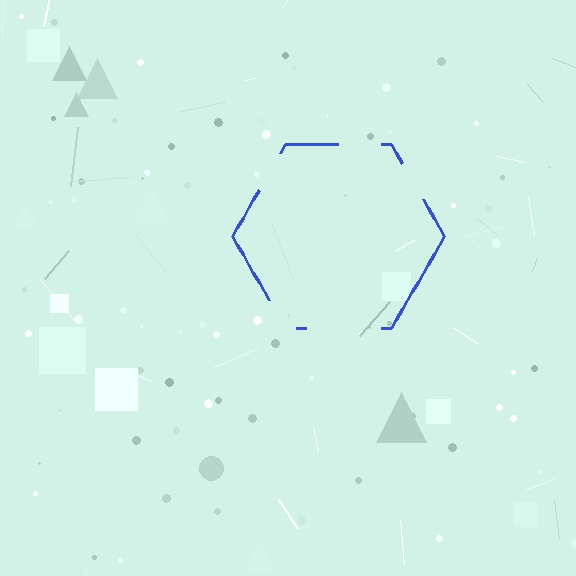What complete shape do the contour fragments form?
The contour fragments form a hexagon.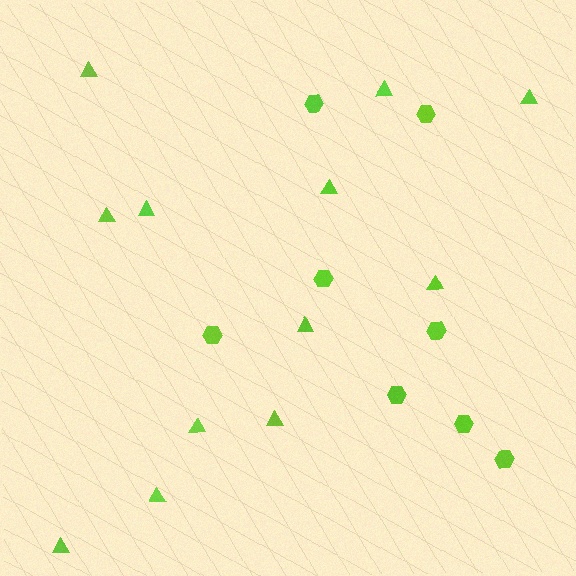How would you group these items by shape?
There are 2 groups: one group of hexagons (8) and one group of triangles (12).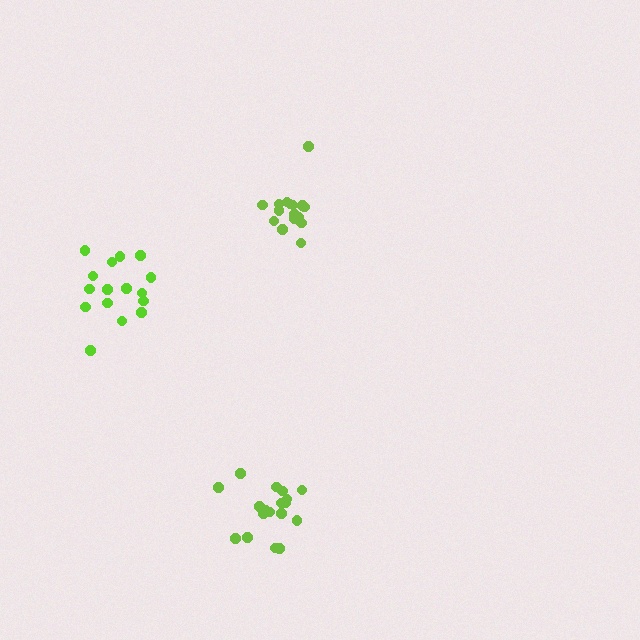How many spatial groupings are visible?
There are 3 spatial groupings.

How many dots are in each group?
Group 1: 16 dots, Group 2: 18 dots, Group 3: 16 dots (50 total).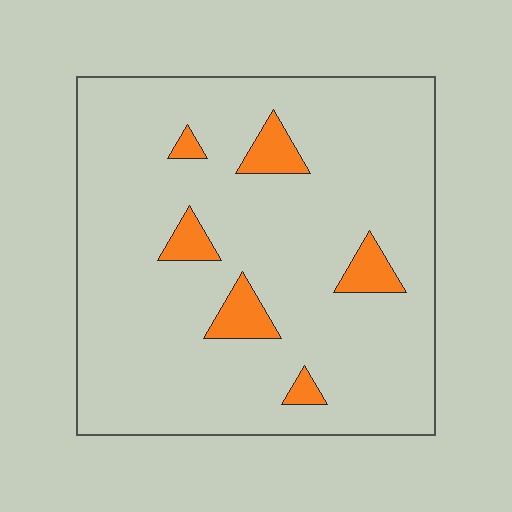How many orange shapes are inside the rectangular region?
6.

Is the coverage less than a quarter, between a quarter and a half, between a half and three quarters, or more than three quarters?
Less than a quarter.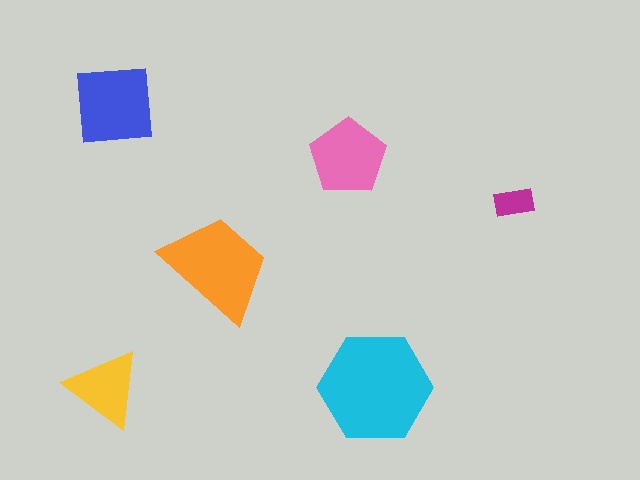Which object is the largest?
The cyan hexagon.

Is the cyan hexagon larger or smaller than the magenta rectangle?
Larger.